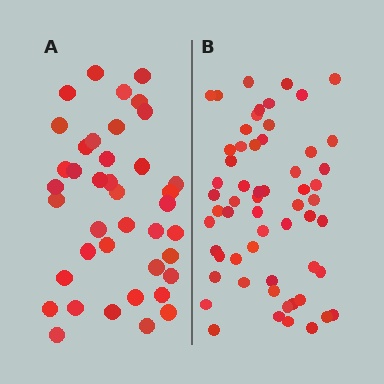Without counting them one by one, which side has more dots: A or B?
Region B (the right region) has more dots.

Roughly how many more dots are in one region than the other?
Region B has approximately 20 more dots than region A.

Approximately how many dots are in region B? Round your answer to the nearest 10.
About 60 dots. (The exact count is 59, which rounds to 60.)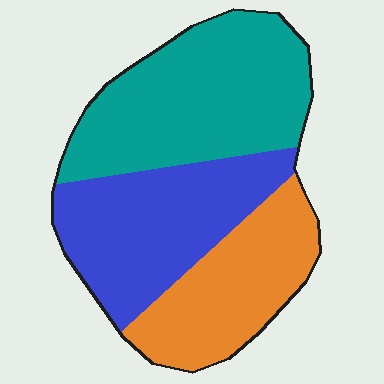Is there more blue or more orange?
Blue.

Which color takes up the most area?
Teal, at roughly 40%.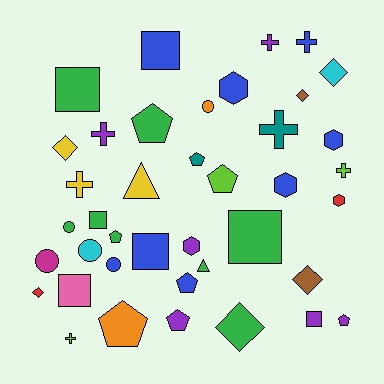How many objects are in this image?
There are 40 objects.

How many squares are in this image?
There are 7 squares.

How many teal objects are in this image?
There are 2 teal objects.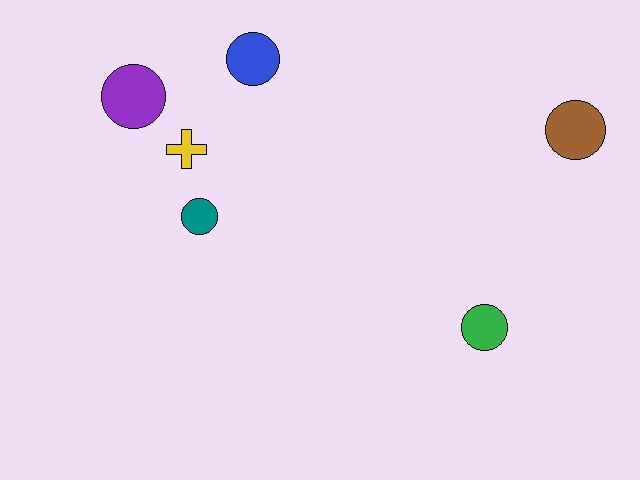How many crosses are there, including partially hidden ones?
There is 1 cross.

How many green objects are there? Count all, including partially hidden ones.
There is 1 green object.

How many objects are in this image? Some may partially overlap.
There are 6 objects.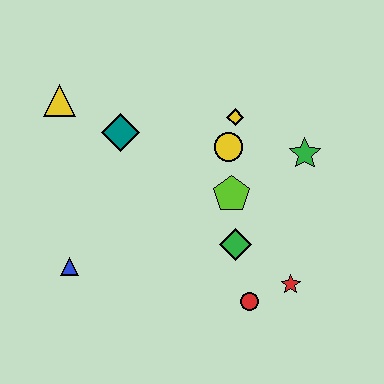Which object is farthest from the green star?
The blue triangle is farthest from the green star.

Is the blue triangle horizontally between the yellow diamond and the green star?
No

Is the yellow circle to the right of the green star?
No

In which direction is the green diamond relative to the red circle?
The green diamond is above the red circle.